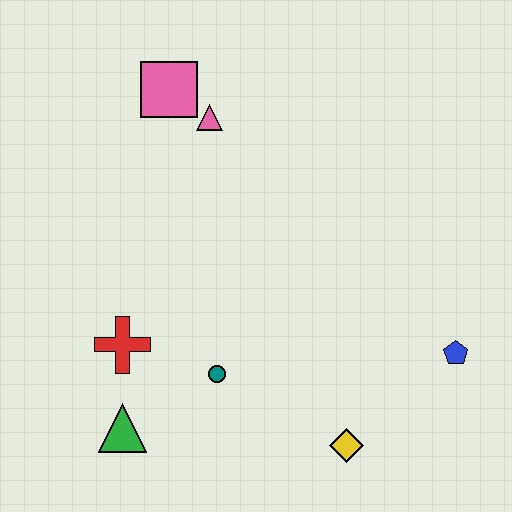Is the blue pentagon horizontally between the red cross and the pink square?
No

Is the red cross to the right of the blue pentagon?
No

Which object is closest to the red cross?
The green triangle is closest to the red cross.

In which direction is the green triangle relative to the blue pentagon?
The green triangle is to the left of the blue pentagon.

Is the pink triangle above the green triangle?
Yes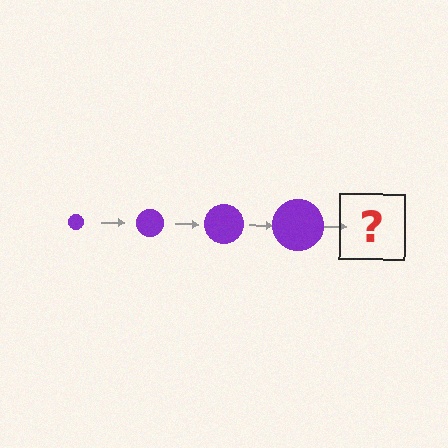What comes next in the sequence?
The next element should be a purple circle, larger than the previous one.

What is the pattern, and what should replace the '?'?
The pattern is that the circle gets progressively larger each step. The '?' should be a purple circle, larger than the previous one.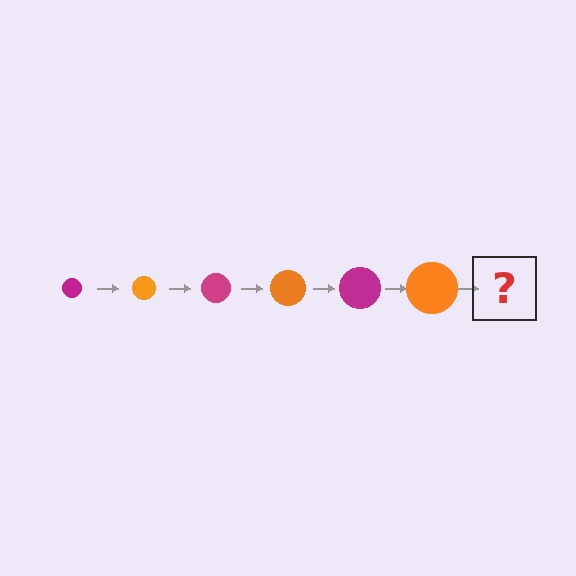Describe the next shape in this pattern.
It should be a magenta circle, larger than the previous one.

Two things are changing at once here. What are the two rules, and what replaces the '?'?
The two rules are that the circle grows larger each step and the color cycles through magenta and orange. The '?' should be a magenta circle, larger than the previous one.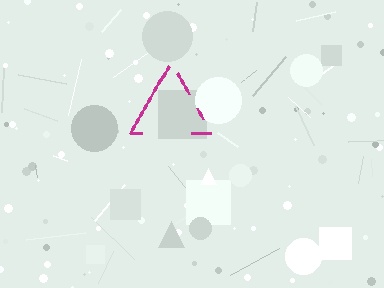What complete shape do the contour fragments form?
The contour fragments form a triangle.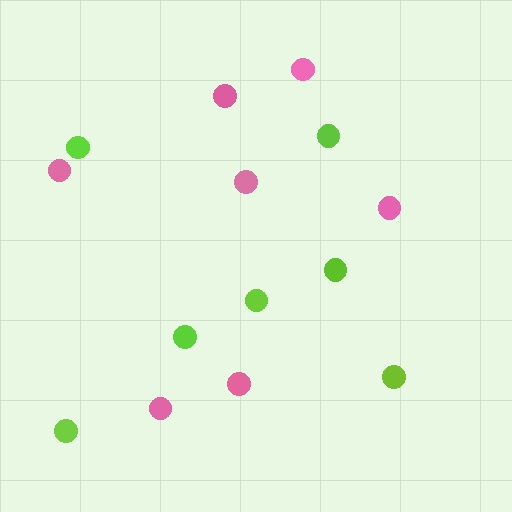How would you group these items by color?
There are 2 groups: one group of lime circles (7) and one group of pink circles (7).